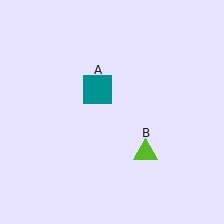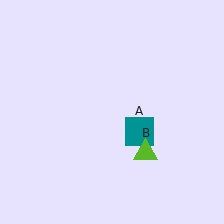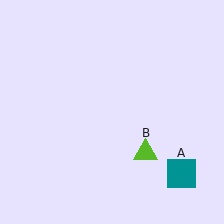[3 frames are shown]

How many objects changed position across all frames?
1 object changed position: teal square (object A).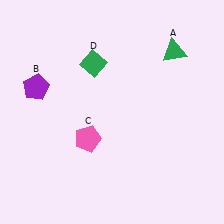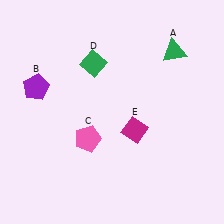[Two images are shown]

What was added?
A magenta diamond (E) was added in Image 2.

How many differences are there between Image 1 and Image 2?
There is 1 difference between the two images.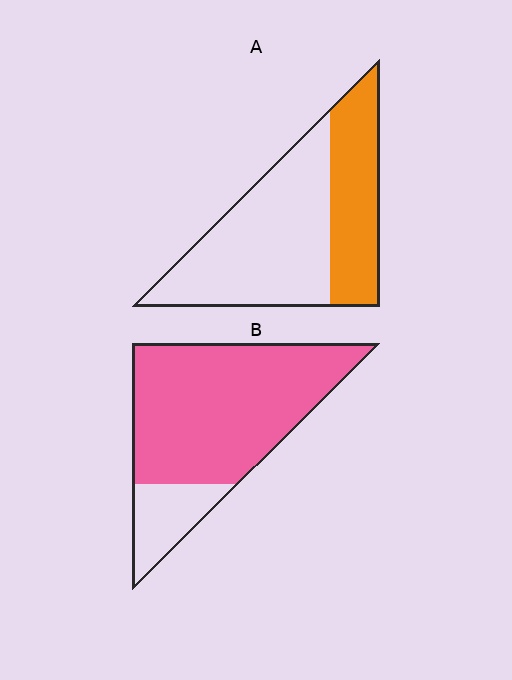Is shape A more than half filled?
No.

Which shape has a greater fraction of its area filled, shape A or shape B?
Shape B.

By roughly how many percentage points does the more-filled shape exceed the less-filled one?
By roughly 45 percentage points (B over A).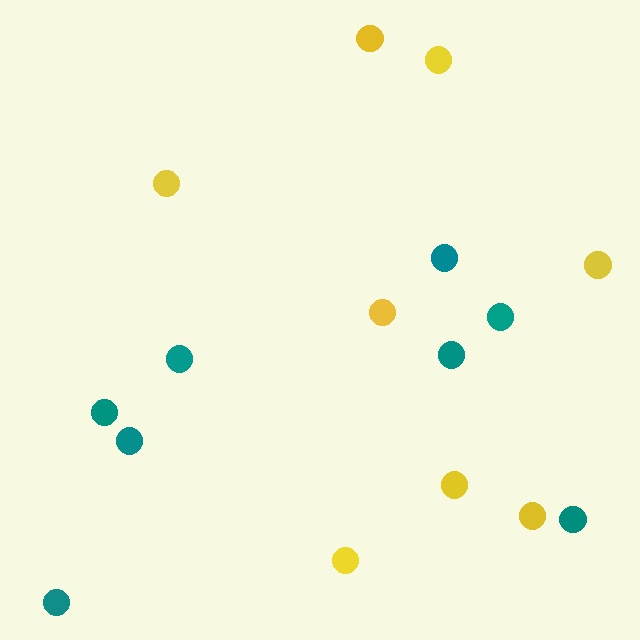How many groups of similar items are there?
There are 2 groups: one group of yellow circles (8) and one group of teal circles (8).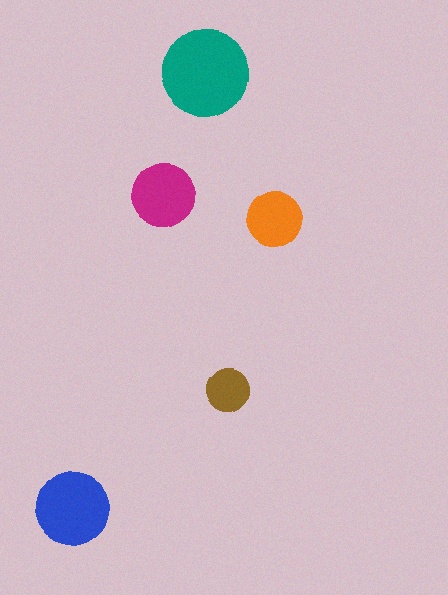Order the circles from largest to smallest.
the teal one, the blue one, the magenta one, the orange one, the brown one.